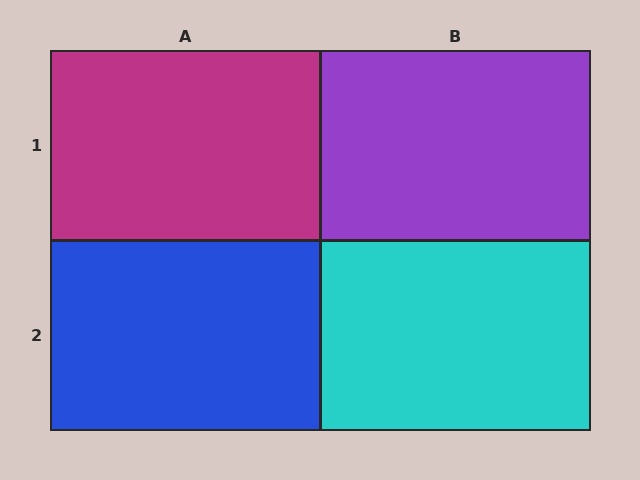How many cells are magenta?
1 cell is magenta.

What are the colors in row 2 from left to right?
Blue, cyan.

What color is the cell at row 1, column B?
Purple.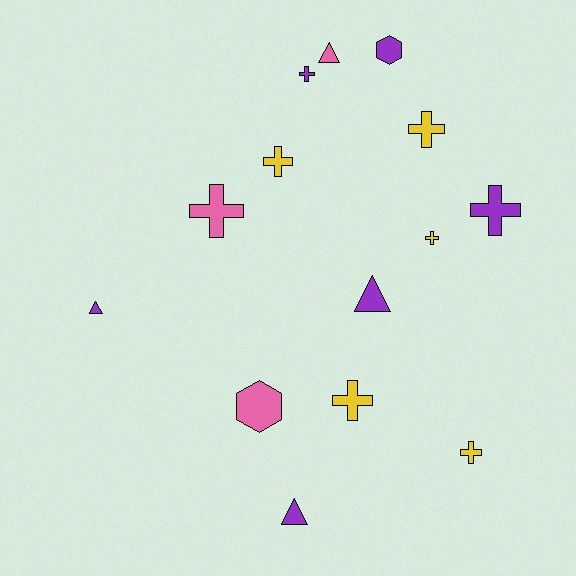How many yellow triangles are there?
There are no yellow triangles.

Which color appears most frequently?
Purple, with 6 objects.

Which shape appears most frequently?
Cross, with 8 objects.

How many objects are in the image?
There are 14 objects.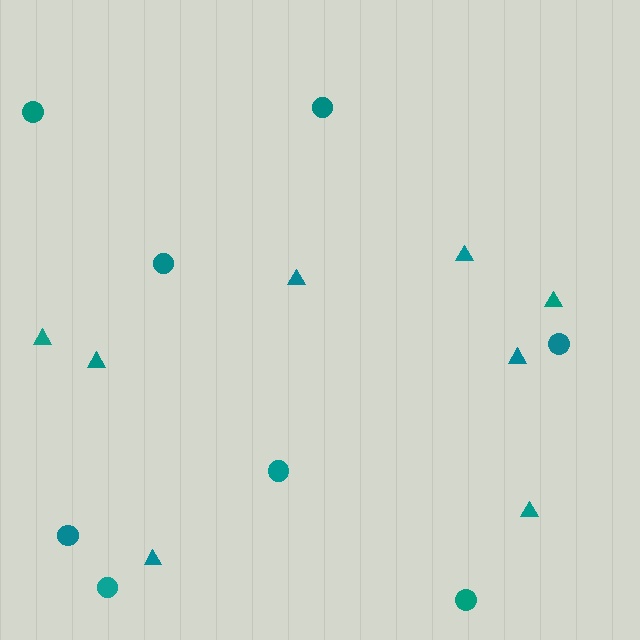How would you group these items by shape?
There are 2 groups: one group of circles (8) and one group of triangles (8).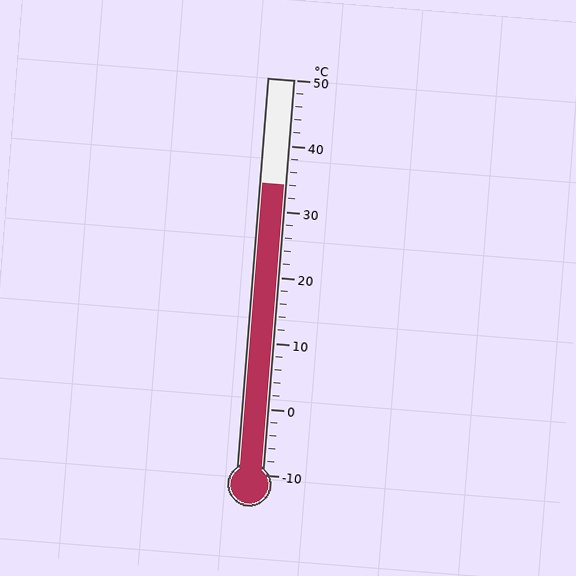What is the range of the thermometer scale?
The thermometer scale ranges from -10°C to 50°C.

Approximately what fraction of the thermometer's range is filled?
The thermometer is filled to approximately 75% of its range.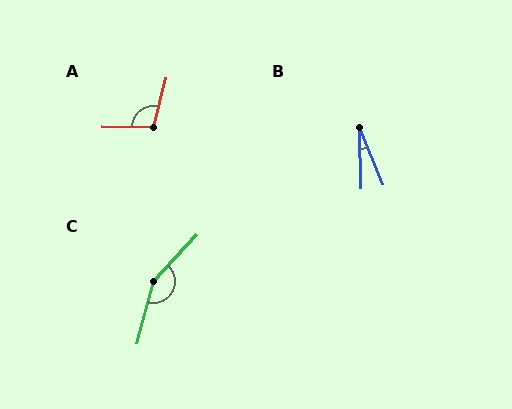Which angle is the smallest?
B, at approximately 21 degrees.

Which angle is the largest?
C, at approximately 152 degrees.